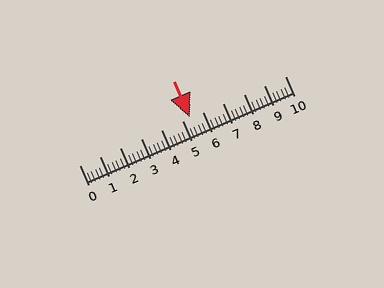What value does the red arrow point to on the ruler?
The red arrow points to approximately 5.4.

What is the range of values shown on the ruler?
The ruler shows values from 0 to 10.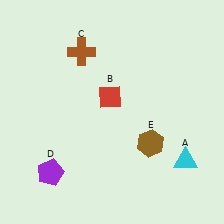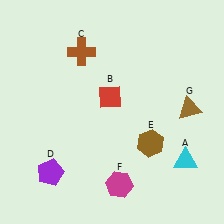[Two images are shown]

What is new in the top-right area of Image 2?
A brown triangle (G) was added in the top-right area of Image 2.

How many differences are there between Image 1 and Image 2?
There are 2 differences between the two images.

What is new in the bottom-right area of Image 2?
A magenta hexagon (F) was added in the bottom-right area of Image 2.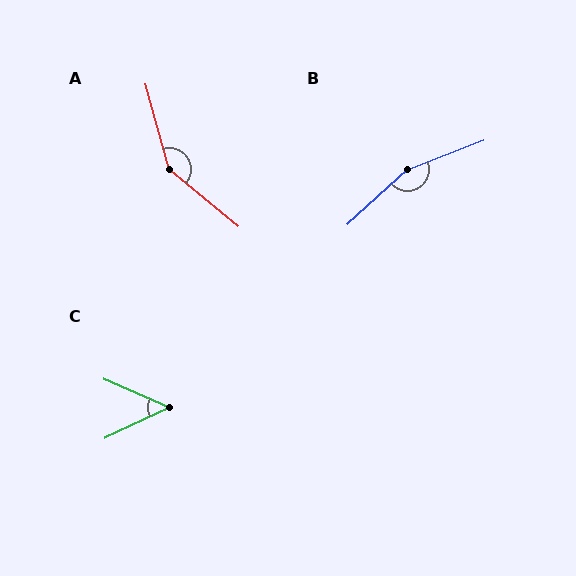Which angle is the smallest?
C, at approximately 48 degrees.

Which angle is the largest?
B, at approximately 158 degrees.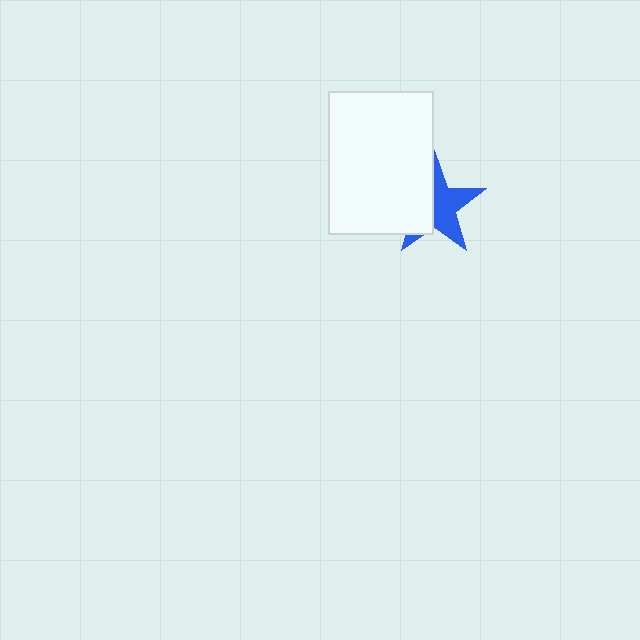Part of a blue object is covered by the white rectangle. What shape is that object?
It is a star.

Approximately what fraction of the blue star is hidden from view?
Roughly 45% of the blue star is hidden behind the white rectangle.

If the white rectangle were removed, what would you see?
You would see the complete blue star.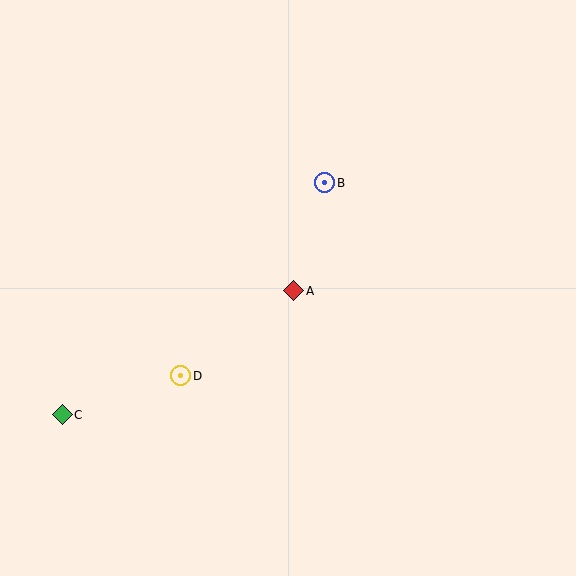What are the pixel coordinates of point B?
Point B is at (325, 183).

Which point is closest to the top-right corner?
Point B is closest to the top-right corner.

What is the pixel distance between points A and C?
The distance between A and C is 263 pixels.